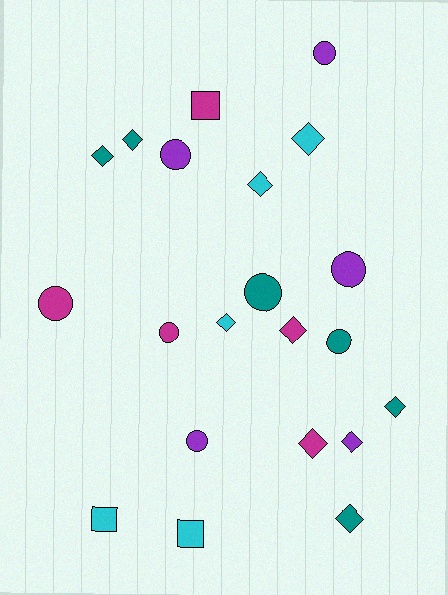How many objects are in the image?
There are 21 objects.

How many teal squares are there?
There are no teal squares.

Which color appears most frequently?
Teal, with 6 objects.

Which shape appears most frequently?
Diamond, with 10 objects.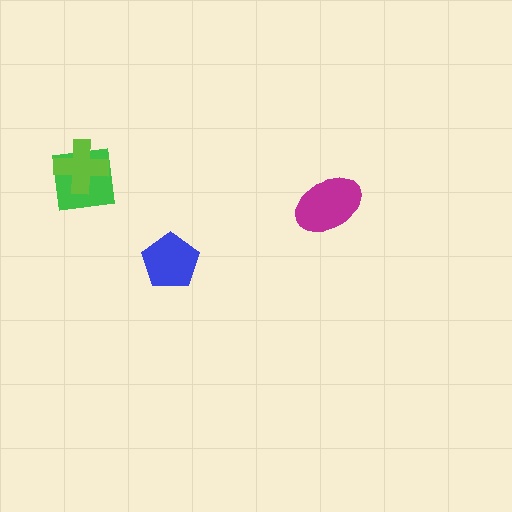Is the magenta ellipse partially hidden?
No, no other shape covers it.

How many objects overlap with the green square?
1 object overlaps with the green square.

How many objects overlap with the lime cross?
1 object overlaps with the lime cross.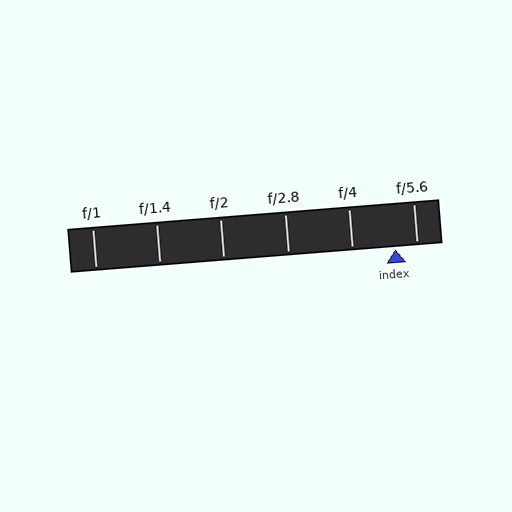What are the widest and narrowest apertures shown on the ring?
The widest aperture shown is f/1 and the narrowest is f/5.6.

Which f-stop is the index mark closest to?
The index mark is closest to f/5.6.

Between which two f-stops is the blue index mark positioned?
The index mark is between f/4 and f/5.6.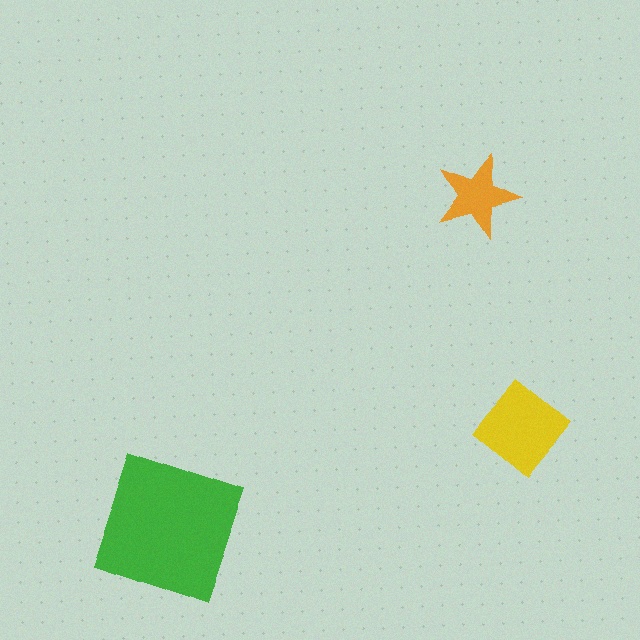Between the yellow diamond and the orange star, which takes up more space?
The yellow diamond.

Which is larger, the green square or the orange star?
The green square.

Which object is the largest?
The green square.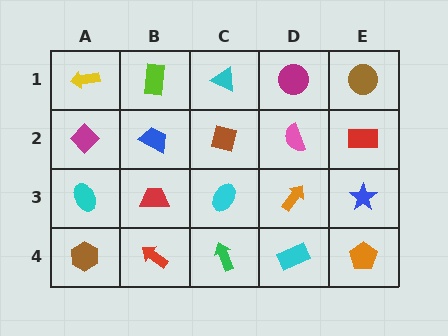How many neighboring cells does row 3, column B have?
4.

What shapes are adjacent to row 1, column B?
A blue trapezoid (row 2, column B), a yellow arrow (row 1, column A), a cyan triangle (row 1, column C).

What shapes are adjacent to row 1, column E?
A red rectangle (row 2, column E), a magenta circle (row 1, column D).